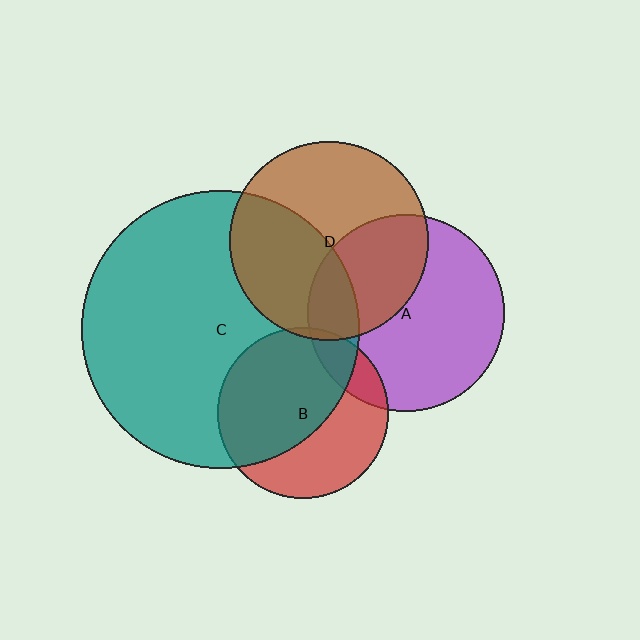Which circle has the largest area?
Circle C (teal).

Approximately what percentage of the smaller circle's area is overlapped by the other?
Approximately 15%.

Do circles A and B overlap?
Yes.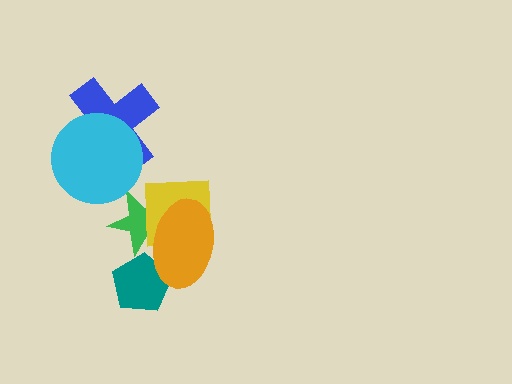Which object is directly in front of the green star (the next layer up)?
The yellow square is directly in front of the green star.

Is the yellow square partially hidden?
Yes, it is partially covered by another shape.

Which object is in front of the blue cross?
The cyan circle is in front of the blue cross.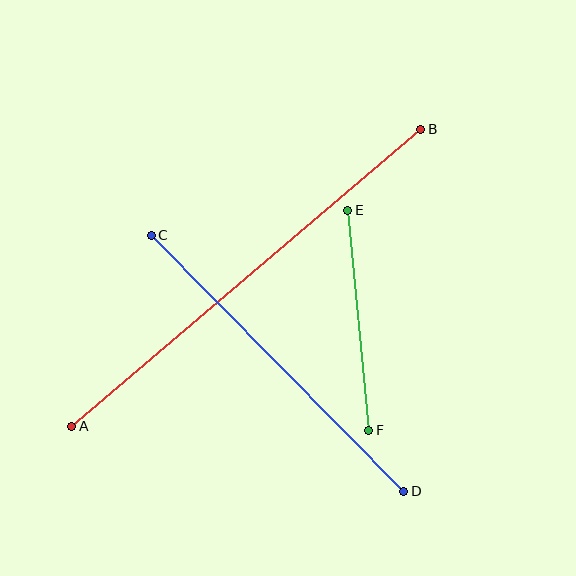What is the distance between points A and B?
The distance is approximately 458 pixels.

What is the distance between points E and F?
The distance is approximately 221 pixels.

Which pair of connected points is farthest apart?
Points A and B are farthest apart.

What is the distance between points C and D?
The distance is approximately 360 pixels.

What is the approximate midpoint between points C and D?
The midpoint is at approximately (278, 363) pixels.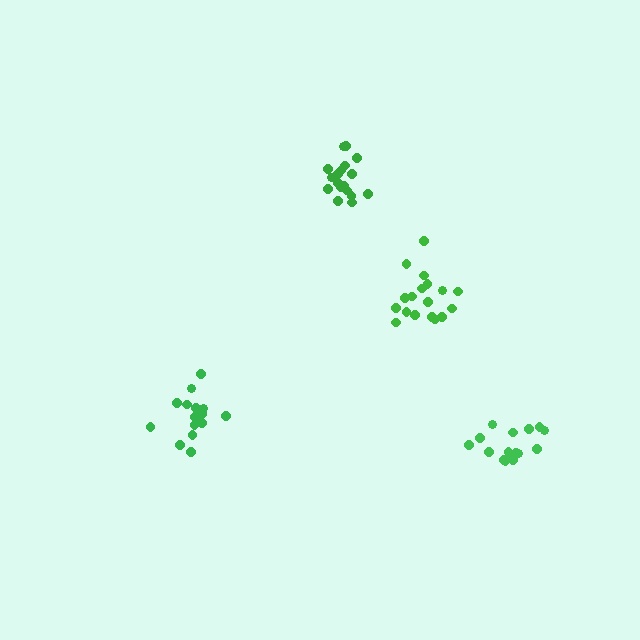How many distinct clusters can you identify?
There are 4 distinct clusters.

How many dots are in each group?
Group 1: 18 dots, Group 2: 16 dots, Group 3: 19 dots, Group 4: 16 dots (69 total).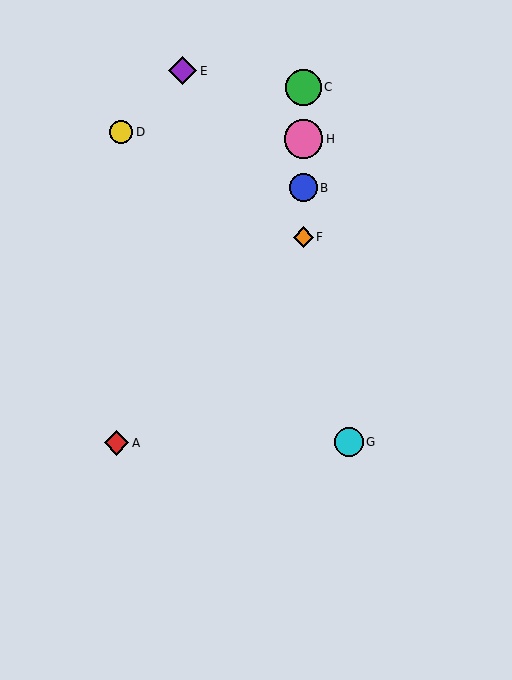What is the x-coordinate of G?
Object G is at x≈349.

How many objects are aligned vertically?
4 objects (B, C, F, H) are aligned vertically.